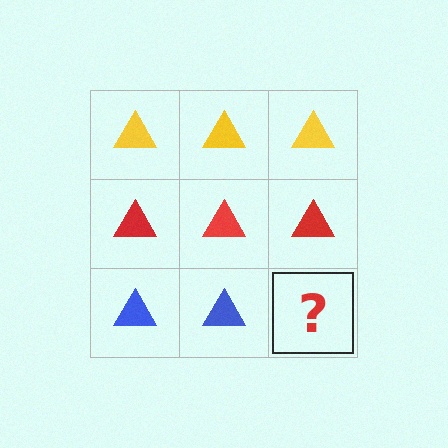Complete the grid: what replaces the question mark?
The question mark should be replaced with a blue triangle.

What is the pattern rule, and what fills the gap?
The rule is that each row has a consistent color. The gap should be filled with a blue triangle.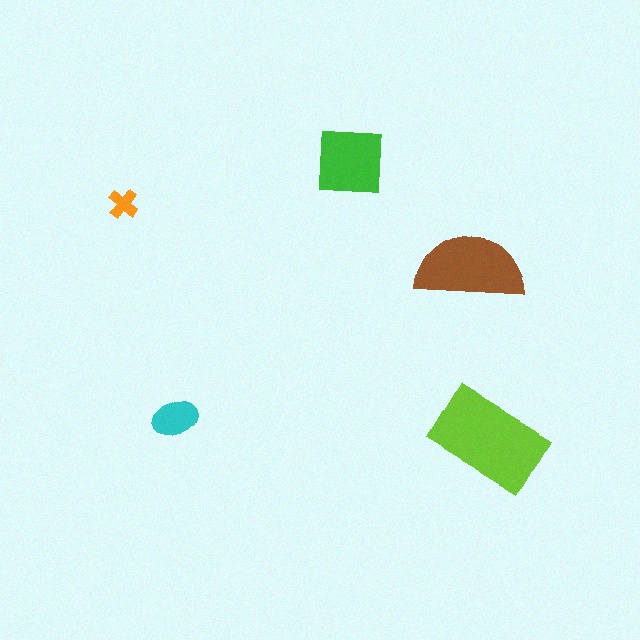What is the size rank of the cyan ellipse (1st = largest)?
4th.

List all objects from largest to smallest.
The lime rectangle, the brown semicircle, the green square, the cyan ellipse, the orange cross.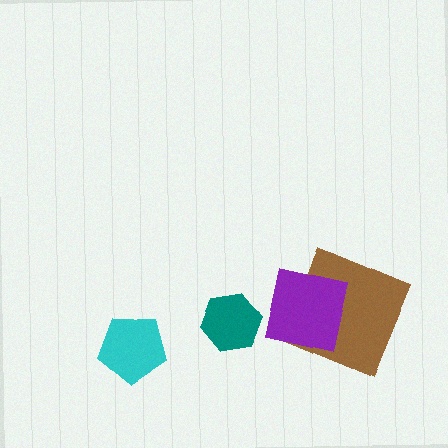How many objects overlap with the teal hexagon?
0 objects overlap with the teal hexagon.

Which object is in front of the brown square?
The purple square is in front of the brown square.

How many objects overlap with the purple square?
1 object overlaps with the purple square.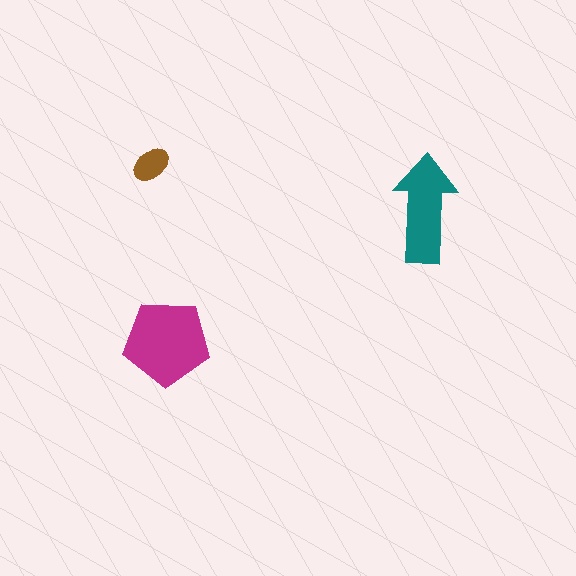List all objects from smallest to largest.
The brown ellipse, the teal arrow, the magenta pentagon.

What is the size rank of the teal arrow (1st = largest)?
2nd.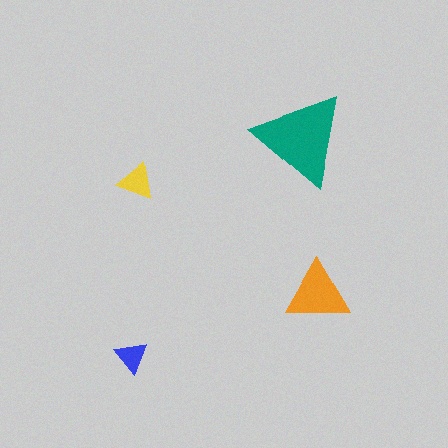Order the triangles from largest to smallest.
the teal one, the orange one, the yellow one, the blue one.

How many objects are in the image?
There are 4 objects in the image.